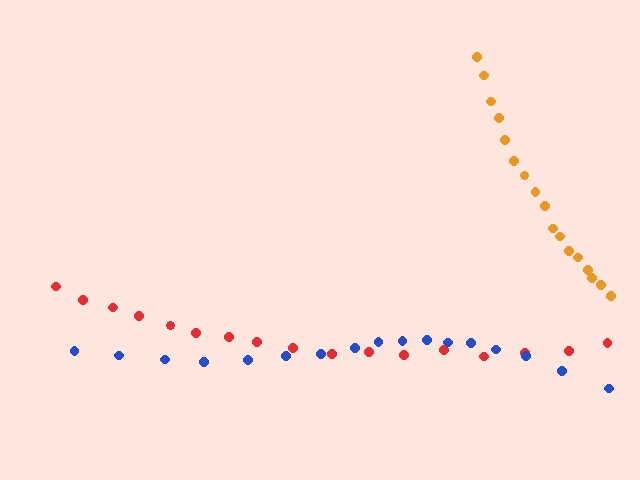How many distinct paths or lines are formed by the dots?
There are 3 distinct paths.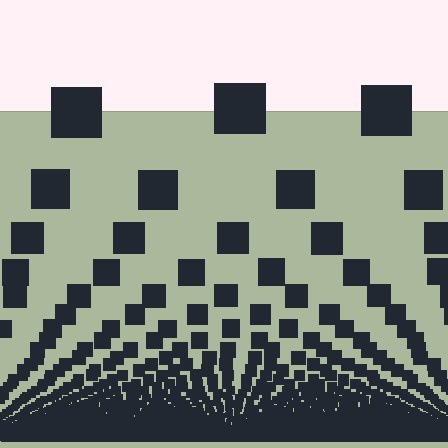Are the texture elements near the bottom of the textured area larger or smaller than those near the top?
Smaller. The gradient is inverted — elements near the bottom are smaller and denser.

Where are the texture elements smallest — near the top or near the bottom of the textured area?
Near the bottom.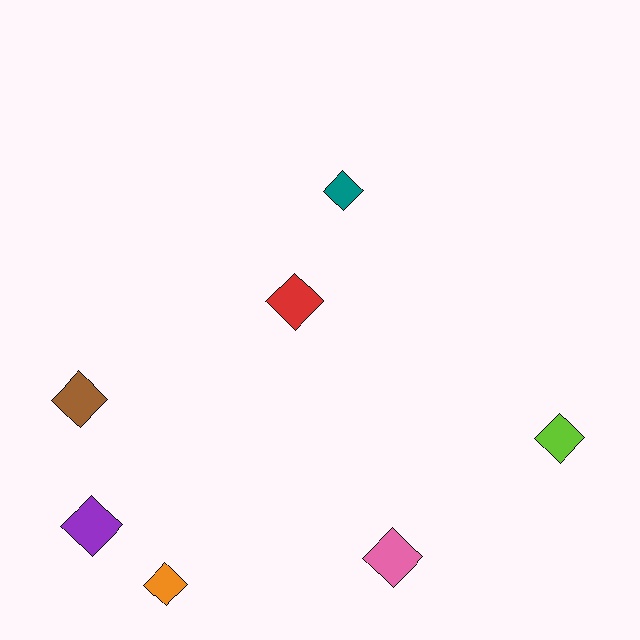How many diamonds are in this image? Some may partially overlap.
There are 7 diamonds.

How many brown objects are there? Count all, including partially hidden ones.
There is 1 brown object.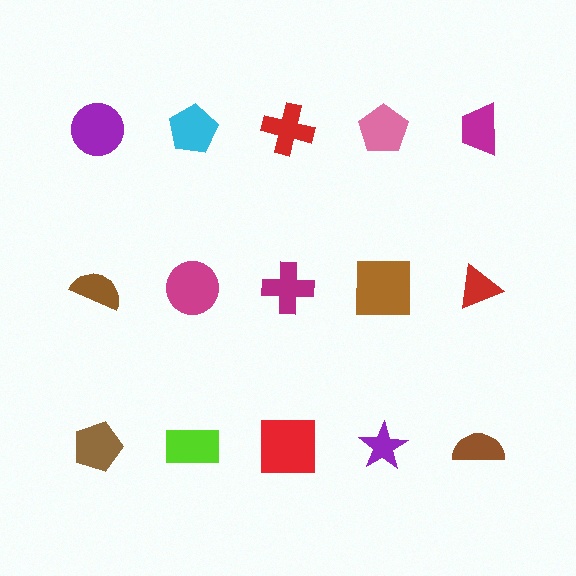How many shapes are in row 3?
5 shapes.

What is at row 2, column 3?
A magenta cross.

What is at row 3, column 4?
A purple star.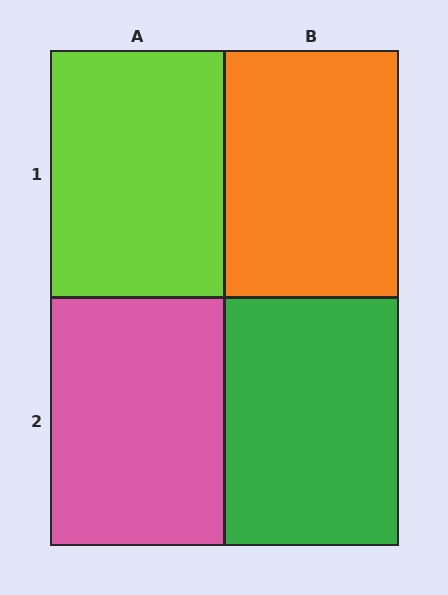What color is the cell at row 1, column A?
Lime.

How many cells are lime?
1 cell is lime.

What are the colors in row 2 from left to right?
Pink, green.